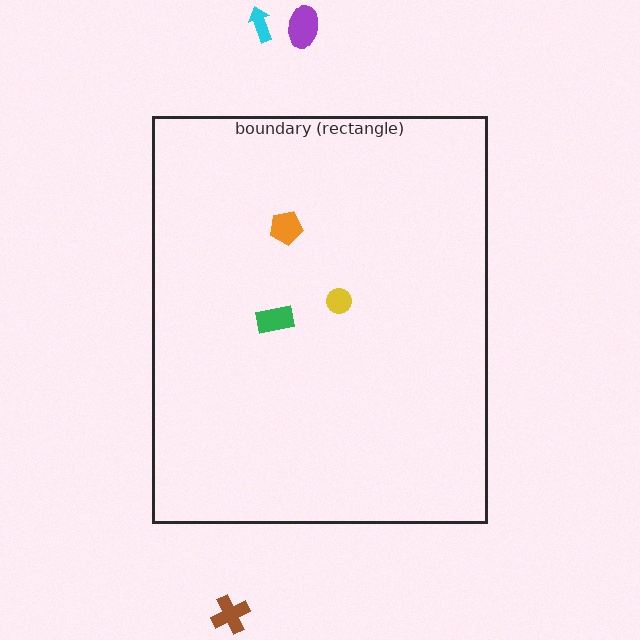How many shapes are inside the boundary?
3 inside, 3 outside.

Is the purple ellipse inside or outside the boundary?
Outside.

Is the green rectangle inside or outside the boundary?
Inside.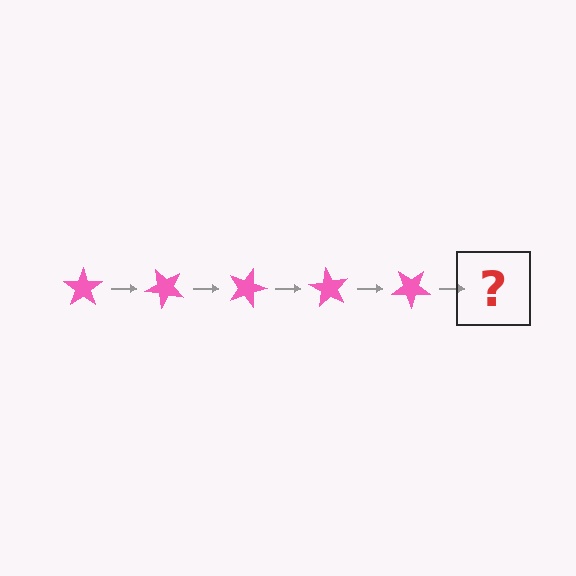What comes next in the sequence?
The next element should be a pink star rotated 225 degrees.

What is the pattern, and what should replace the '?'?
The pattern is that the star rotates 45 degrees each step. The '?' should be a pink star rotated 225 degrees.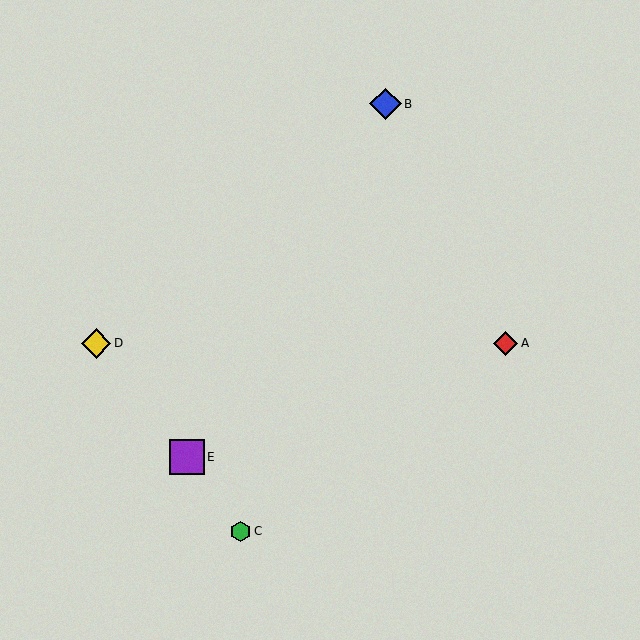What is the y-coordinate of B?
Object B is at y≈104.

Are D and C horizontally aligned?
No, D is at y≈343 and C is at y≈531.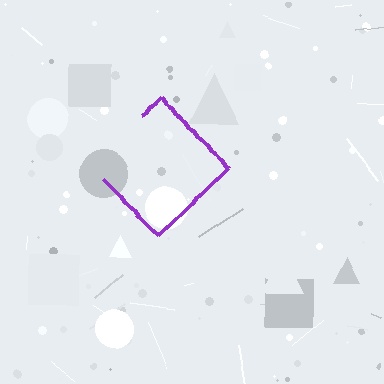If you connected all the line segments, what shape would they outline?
They would outline a diamond.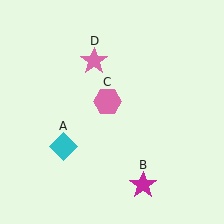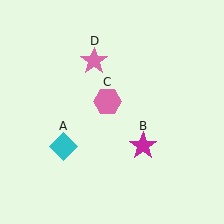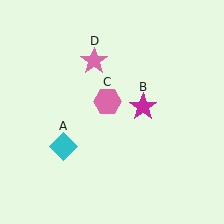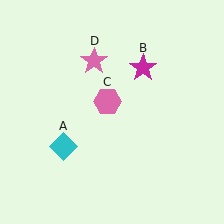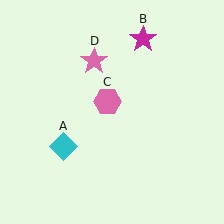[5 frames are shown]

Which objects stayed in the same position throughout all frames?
Cyan diamond (object A) and pink hexagon (object C) and pink star (object D) remained stationary.